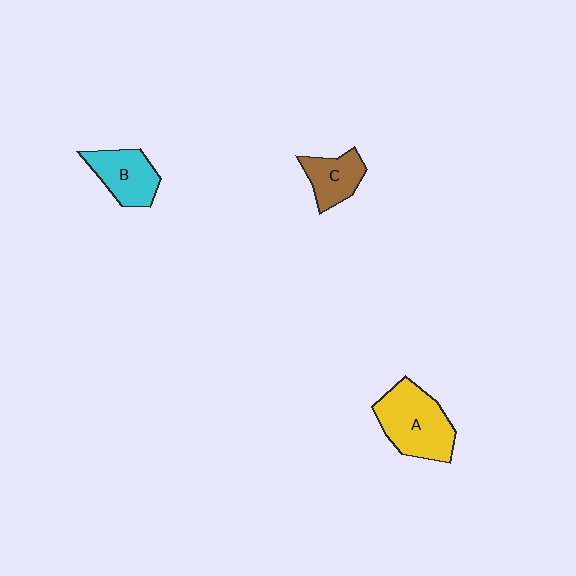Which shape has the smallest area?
Shape C (brown).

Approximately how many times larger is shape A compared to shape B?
Approximately 1.5 times.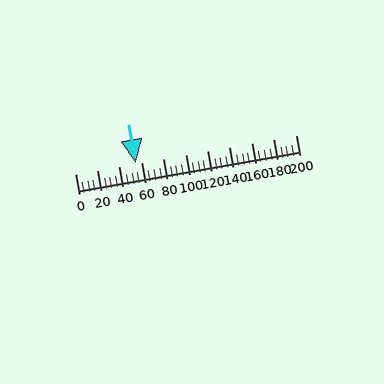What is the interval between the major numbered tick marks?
The major tick marks are spaced 20 units apart.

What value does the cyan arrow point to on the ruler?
The cyan arrow points to approximately 55.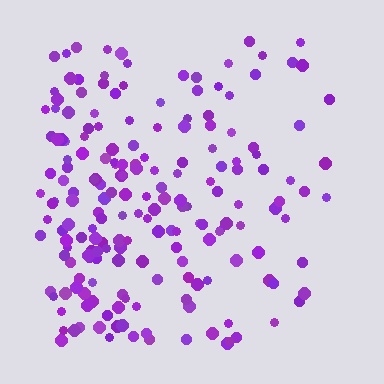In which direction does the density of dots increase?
From right to left, with the left side densest.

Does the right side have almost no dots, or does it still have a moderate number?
Still a moderate number, just noticeably fewer than the left.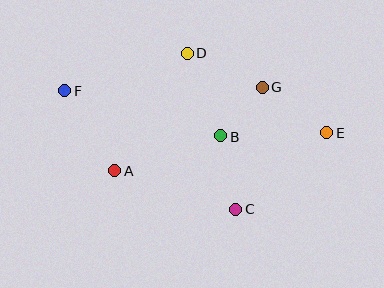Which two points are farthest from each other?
Points E and F are farthest from each other.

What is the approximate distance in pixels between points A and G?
The distance between A and G is approximately 170 pixels.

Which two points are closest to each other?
Points B and G are closest to each other.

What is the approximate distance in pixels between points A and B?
The distance between A and B is approximately 112 pixels.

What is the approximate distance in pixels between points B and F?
The distance between B and F is approximately 163 pixels.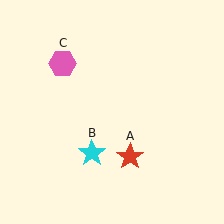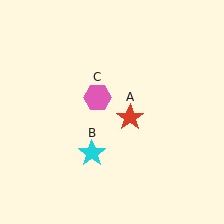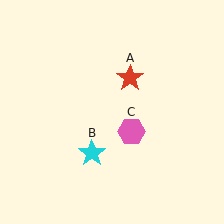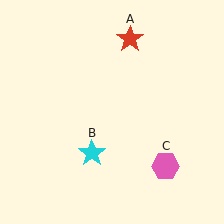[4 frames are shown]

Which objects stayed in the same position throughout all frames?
Cyan star (object B) remained stationary.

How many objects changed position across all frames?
2 objects changed position: red star (object A), pink hexagon (object C).